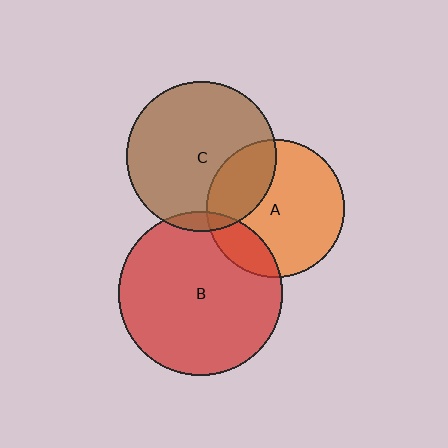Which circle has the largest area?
Circle B (red).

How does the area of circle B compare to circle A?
Approximately 1.4 times.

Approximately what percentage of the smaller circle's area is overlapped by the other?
Approximately 30%.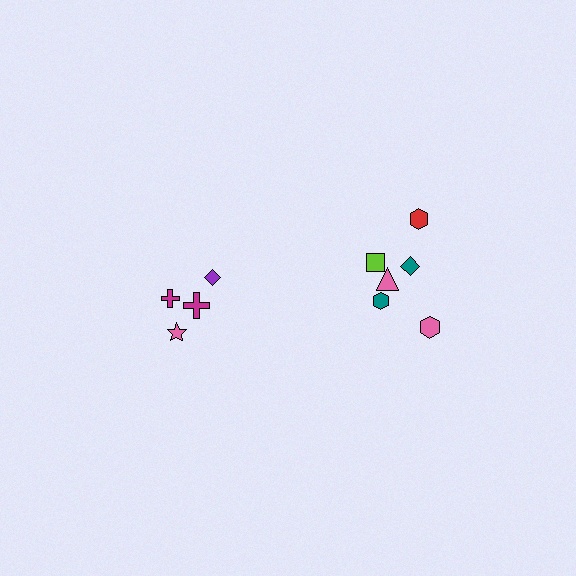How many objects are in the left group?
There are 4 objects.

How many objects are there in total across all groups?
There are 10 objects.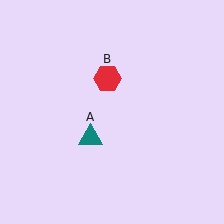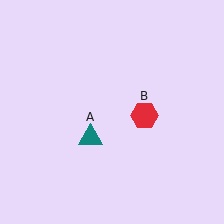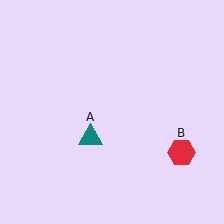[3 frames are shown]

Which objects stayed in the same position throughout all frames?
Teal triangle (object A) remained stationary.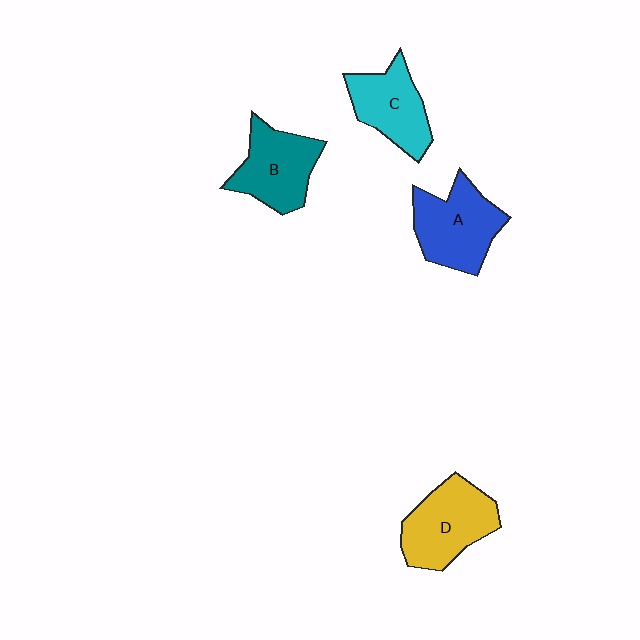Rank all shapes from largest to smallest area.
From largest to smallest: A (blue), D (yellow), B (teal), C (cyan).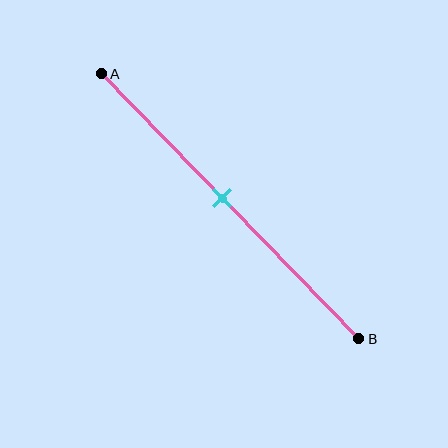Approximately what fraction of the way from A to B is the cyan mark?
The cyan mark is approximately 45% of the way from A to B.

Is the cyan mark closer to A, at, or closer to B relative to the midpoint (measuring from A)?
The cyan mark is closer to point A than the midpoint of segment AB.